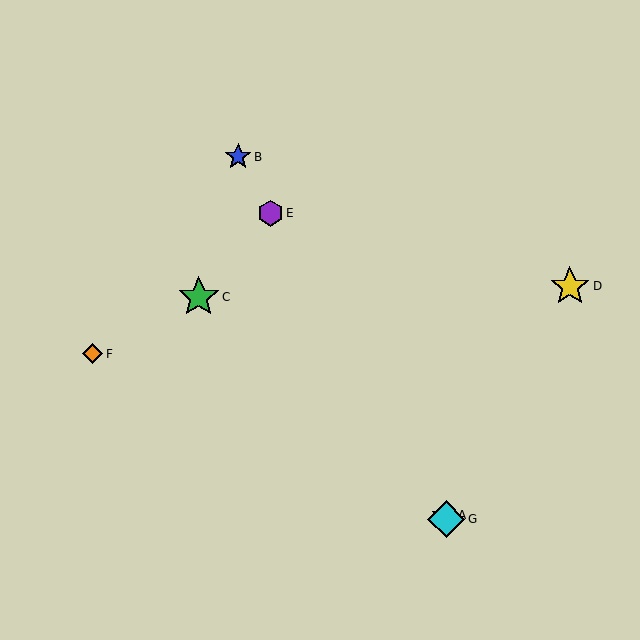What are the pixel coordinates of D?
Object D is at (570, 286).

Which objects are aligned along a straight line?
Objects A, B, E, G are aligned along a straight line.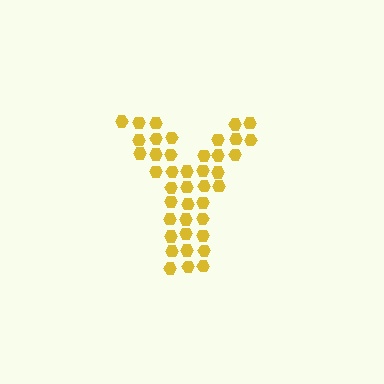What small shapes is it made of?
It is made of small hexagons.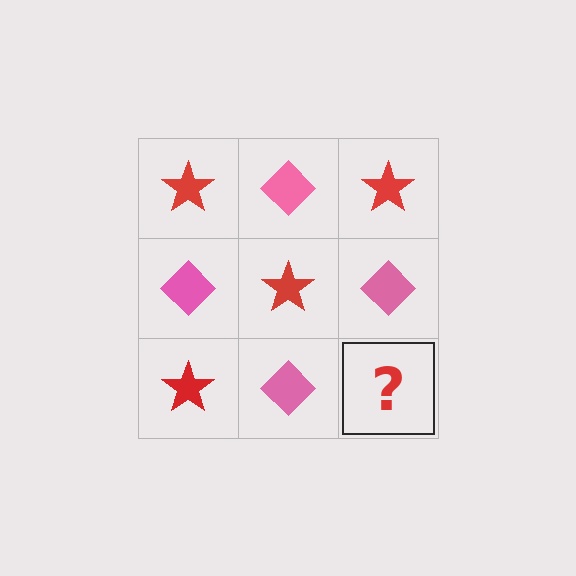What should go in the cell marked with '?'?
The missing cell should contain a red star.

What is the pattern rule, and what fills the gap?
The rule is that it alternates red star and pink diamond in a checkerboard pattern. The gap should be filled with a red star.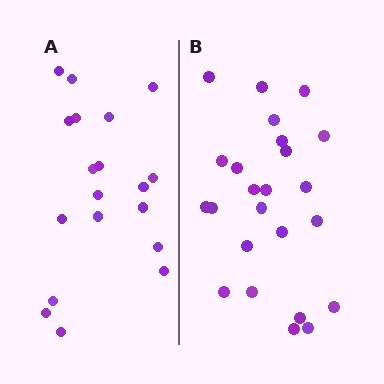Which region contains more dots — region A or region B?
Region B (the right region) has more dots.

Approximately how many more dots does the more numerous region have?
Region B has about 5 more dots than region A.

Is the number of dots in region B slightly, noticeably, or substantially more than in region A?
Region B has noticeably more, but not dramatically so. The ratio is roughly 1.3 to 1.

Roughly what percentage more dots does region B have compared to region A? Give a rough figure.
About 25% more.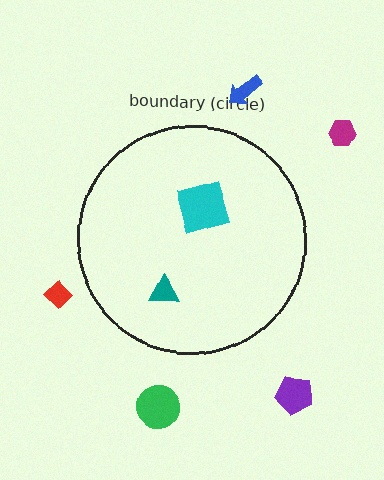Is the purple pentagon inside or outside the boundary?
Outside.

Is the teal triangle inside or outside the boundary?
Inside.